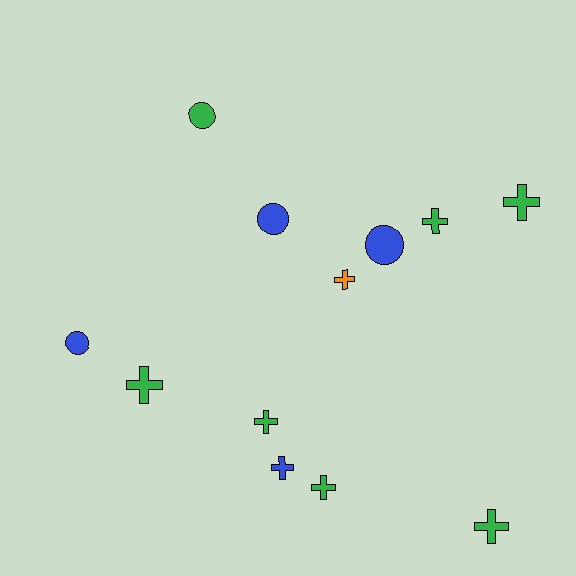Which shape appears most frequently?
Cross, with 8 objects.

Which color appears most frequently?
Green, with 7 objects.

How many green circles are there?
There is 1 green circle.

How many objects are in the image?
There are 12 objects.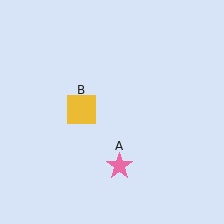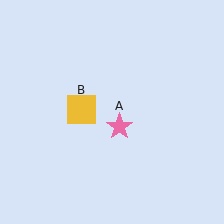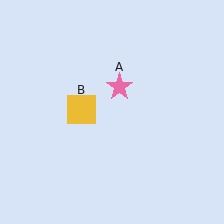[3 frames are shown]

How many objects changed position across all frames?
1 object changed position: pink star (object A).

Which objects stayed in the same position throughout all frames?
Yellow square (object B) remained stationary.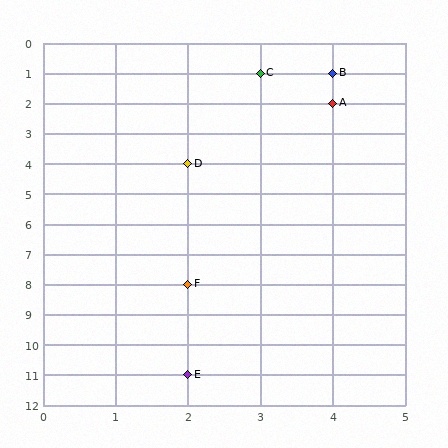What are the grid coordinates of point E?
Point E is at grid coordinates (2, 11).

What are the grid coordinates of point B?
Point B is at grid coordinates (4, 1).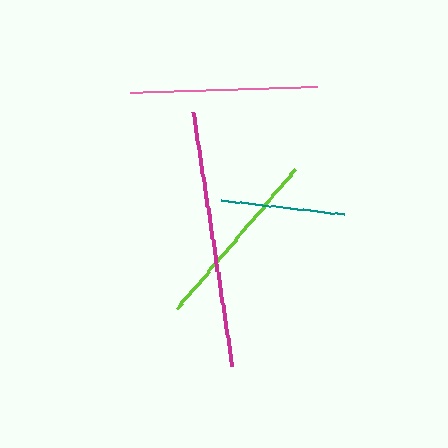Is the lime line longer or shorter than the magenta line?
The magenta line is longer than the lime line.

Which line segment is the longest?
The magenta line is the longest at approximately 257 pixels.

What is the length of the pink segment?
The pink segment is approximately 187 pixels long.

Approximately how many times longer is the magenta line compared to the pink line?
The magenta line is approximately 1.4 times the length of the pink line.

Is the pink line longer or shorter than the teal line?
The pink line is longer than the teal line.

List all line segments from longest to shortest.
From longest to shortest: magenta, pink, lime, teal.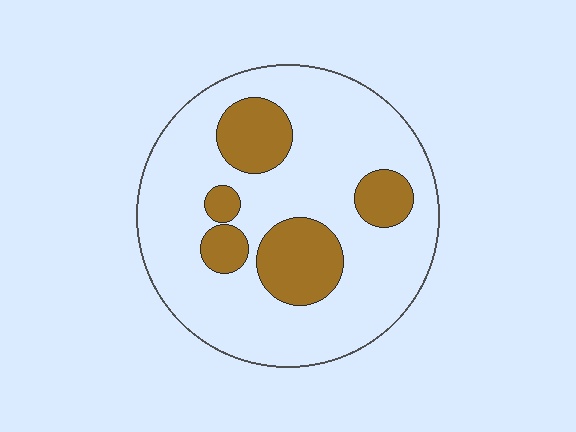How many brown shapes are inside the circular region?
5.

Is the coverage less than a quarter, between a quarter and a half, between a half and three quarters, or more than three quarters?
Less than a quarter.